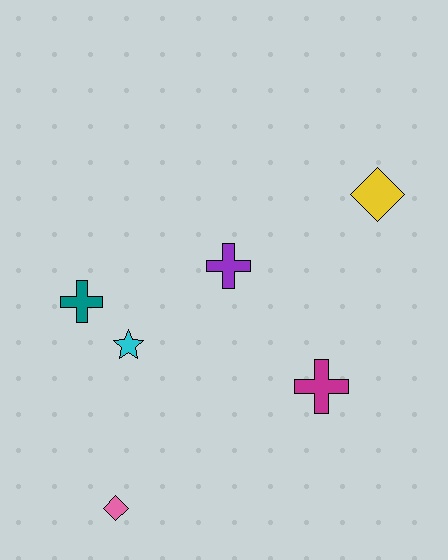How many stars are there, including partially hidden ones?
There is 1 star.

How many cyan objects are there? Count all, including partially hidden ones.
There is 1 cyan object.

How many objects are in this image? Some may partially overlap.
There are 6 objects.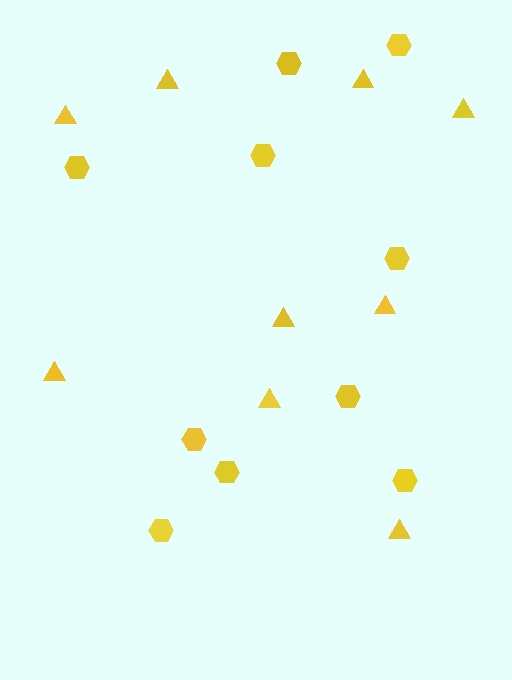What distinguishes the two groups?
There are 2 groups: one group of hexagons (10) and one group of triangles (9).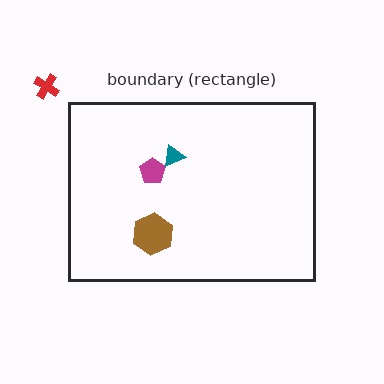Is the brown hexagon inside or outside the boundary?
Inside.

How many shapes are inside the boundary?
3 inside, 1 outside.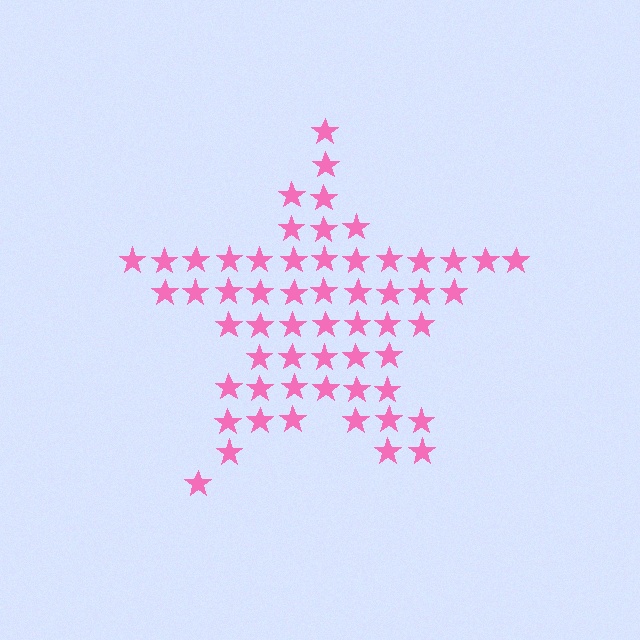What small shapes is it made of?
It is made of small stars.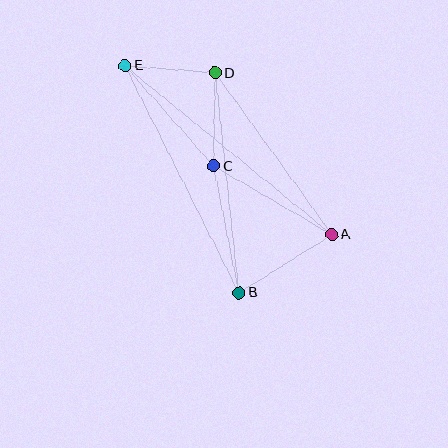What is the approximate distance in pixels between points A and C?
The distance between A and C is approximately 136 pixels.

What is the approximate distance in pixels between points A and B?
The distance between A and B is approximately 109 pixels.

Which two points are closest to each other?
Points D and E are closest to each other.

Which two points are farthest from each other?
Points A and E are farthest from each other.